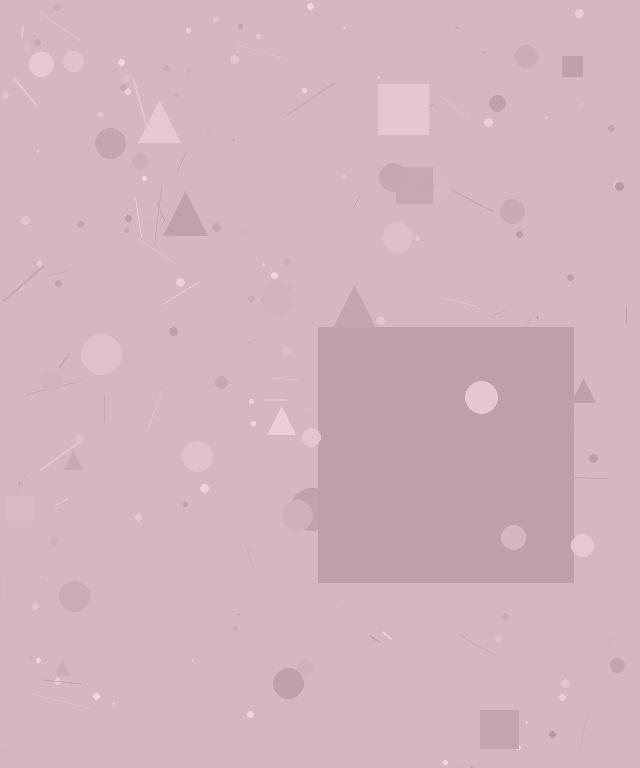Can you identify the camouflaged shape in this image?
The camouflaged shape is a square.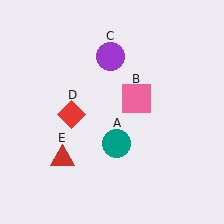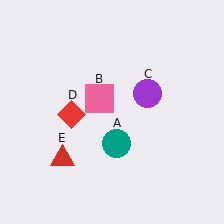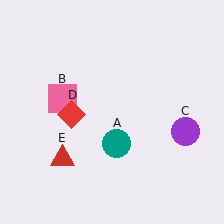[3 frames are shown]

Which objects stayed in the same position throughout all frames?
Teal circle (object A) and red diamond (object D) and red triangle (object E) remained stationary.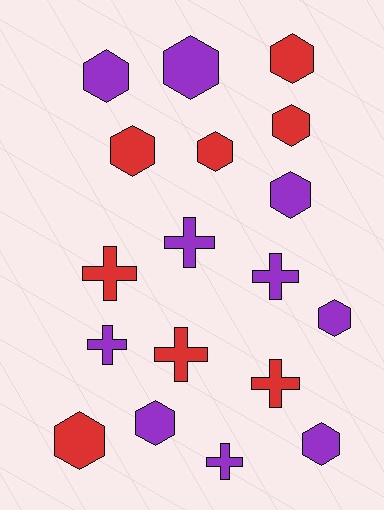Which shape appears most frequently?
Hexagon, with 11 objects.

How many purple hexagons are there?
There are 6 purple hexagons.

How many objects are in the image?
There are 18 objects.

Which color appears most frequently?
Purple, with 10 objects.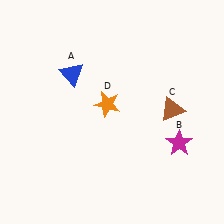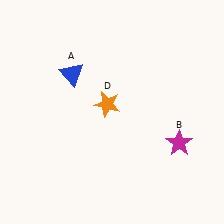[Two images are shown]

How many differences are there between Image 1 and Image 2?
There is 1 difference between the two images.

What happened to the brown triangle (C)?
The brown triangle (C) was removed in Image 2. It was in the top-right area of Image 1.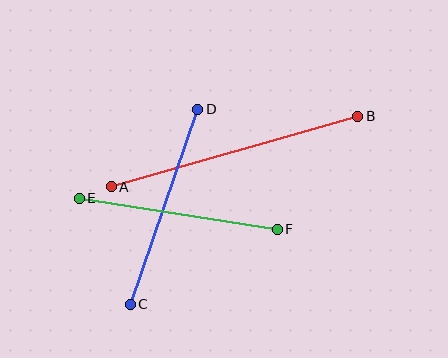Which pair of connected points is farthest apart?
Points A and B are farthest apart.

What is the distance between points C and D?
The distance is approximately 207 pixels.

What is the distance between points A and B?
The distance is approximately 256 pixels.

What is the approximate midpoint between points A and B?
The midpoint is at approximately (234, 151) pixels.